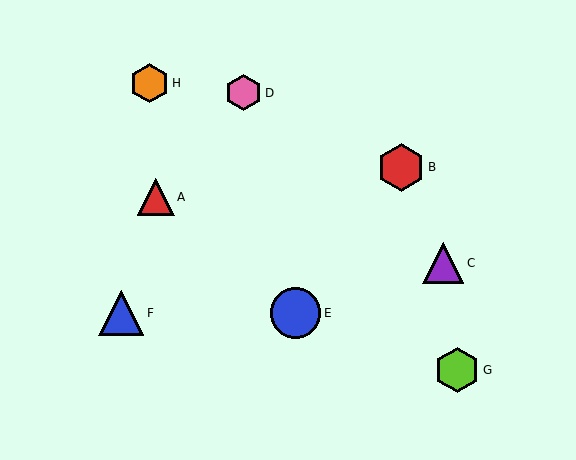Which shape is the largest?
The blue circle (labeled E) is the largest.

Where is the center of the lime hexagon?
The center of the lime hexagon is at (457, 370).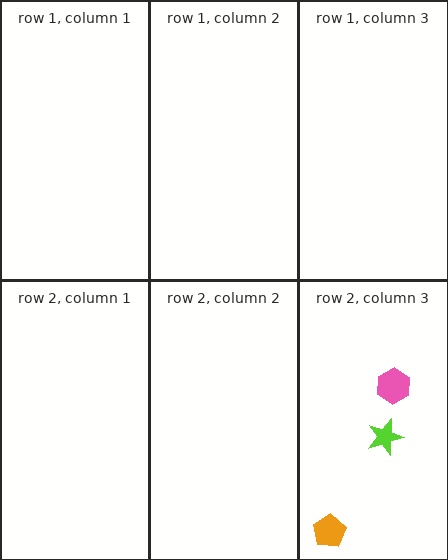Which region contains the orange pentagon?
The row 2, column 3 region.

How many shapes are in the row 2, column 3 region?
3.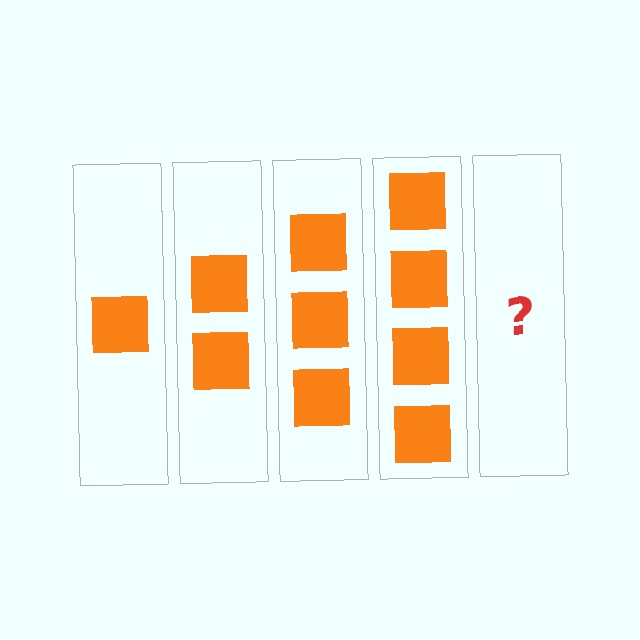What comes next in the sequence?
The next element should be 5 squares.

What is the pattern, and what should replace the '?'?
The pattern is that each step adds one more square. The '?' should be 5 squares.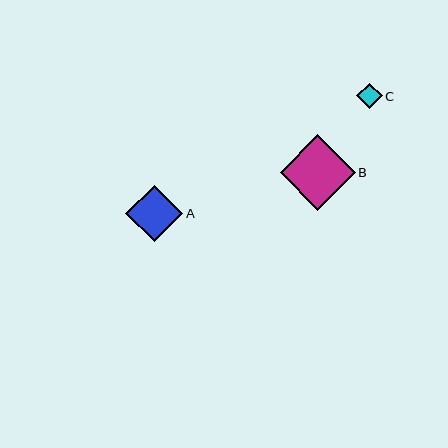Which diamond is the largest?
Diamond B is the largest with a size of approximately 75 pixels.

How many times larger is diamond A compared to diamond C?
Diamond A is approximately 2.2 times the size of diamond C.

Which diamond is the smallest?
Diamond C is the smallest with a size of approximately 25 pixels.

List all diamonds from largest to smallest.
From largest to smallest: B, A, C.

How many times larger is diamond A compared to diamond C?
Diamond A is approximately 2.2 times the size of diamond C.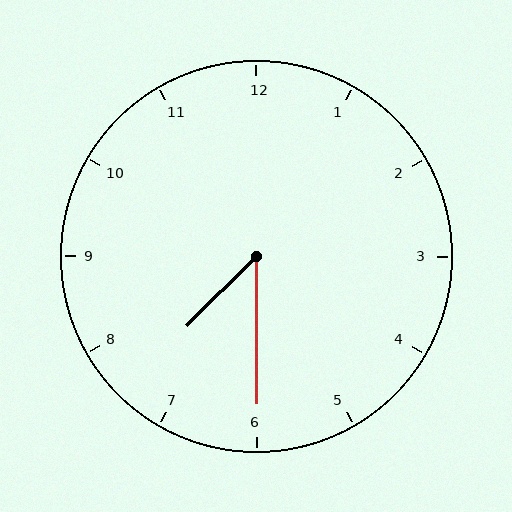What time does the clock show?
7:30.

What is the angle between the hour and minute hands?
Approximately 45 degrees.